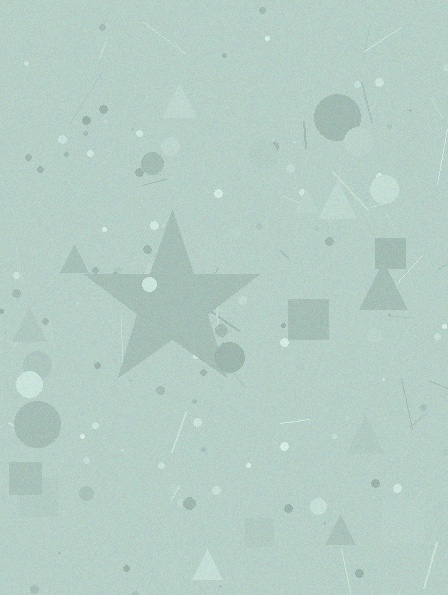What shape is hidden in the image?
A star is hidden in the image.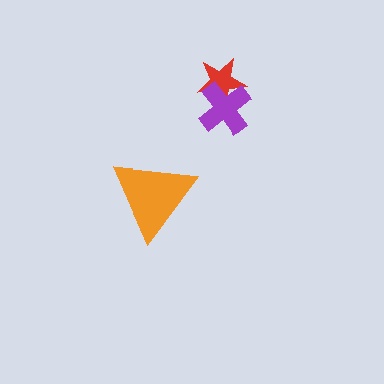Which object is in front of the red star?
The purple cross is in front of the red star.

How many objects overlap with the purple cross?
1 object overlaps with the purple cross.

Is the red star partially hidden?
Yes, it is partially covered by another shape.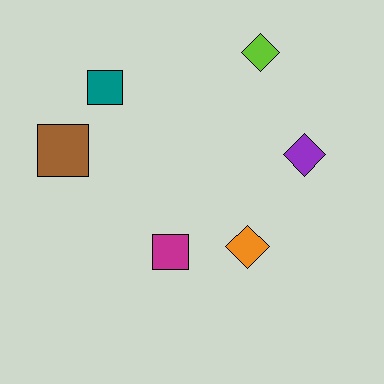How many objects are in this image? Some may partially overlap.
There are 6 objects.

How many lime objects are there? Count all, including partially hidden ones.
There is 1 lime object.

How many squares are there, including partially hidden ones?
There are 3 squares.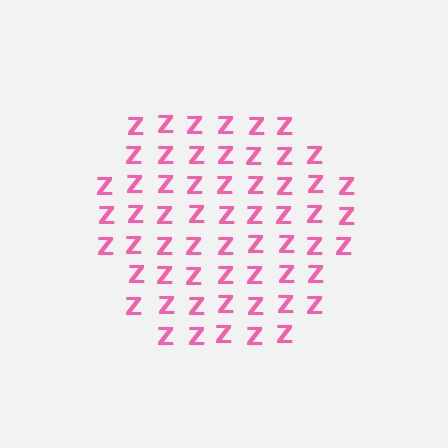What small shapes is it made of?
It is made of small letter Z's.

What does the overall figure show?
The overall figure shows a hexagon.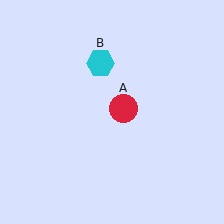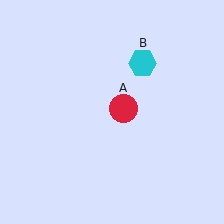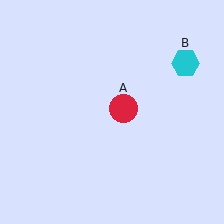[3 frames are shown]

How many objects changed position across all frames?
1 object changed position: cyan hexagon (object B).